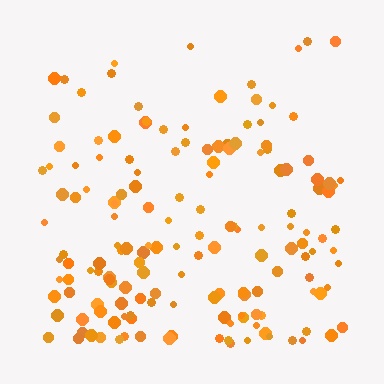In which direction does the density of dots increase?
From top to bottom, with the bottom side densest.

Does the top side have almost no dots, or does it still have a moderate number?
Still a moderate number, just noticeably fewer than the bottom.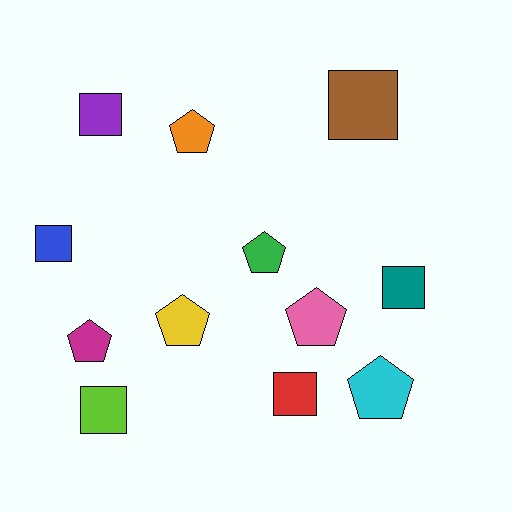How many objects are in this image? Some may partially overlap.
There are 12 objects.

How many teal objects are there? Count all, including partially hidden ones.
There is 1 teal object.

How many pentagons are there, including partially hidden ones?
There are 6 pentagons.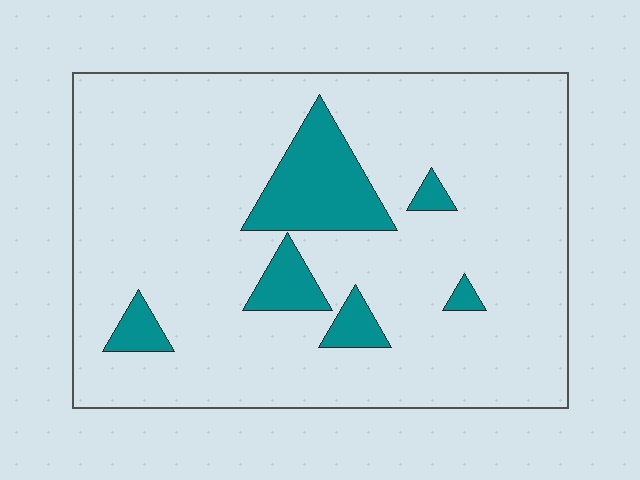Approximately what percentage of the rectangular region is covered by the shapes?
Approximately 15%.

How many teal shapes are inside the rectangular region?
6.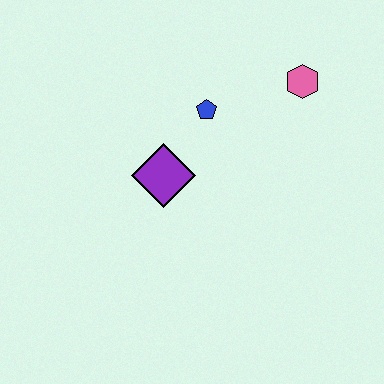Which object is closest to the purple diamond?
The blue pentagon is closest to the purple diamond.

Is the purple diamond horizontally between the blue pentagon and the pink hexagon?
No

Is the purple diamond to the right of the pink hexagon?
No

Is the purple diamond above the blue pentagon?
No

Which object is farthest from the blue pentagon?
The pink hexagon is farthest from the blue pentagon.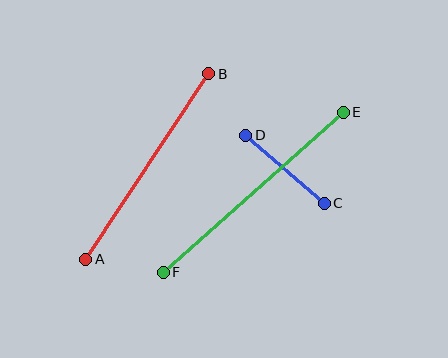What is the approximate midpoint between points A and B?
The midpoint is at approximately (147, 167) pixels.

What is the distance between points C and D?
The distance is approximately 104 pixels.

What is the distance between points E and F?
The distance is approximately 241 pixels.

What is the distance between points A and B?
The distance is approximately 223 pixels.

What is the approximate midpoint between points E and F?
The midpoint is at approximately (253, 192) pixels.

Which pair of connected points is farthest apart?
Points E and F are farthest apart.